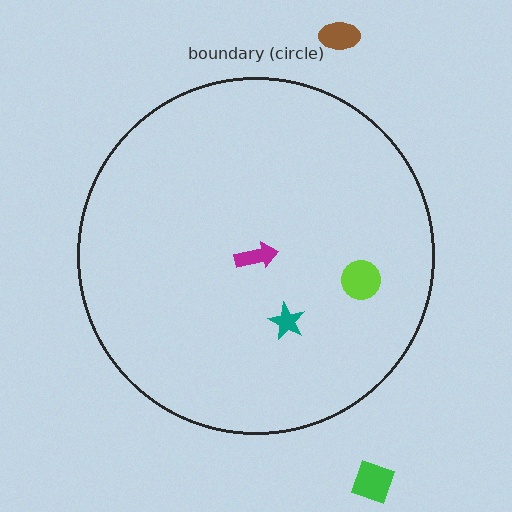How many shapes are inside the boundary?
3 inside, 2 outside.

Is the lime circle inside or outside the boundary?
Inside.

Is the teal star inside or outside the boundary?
Inside.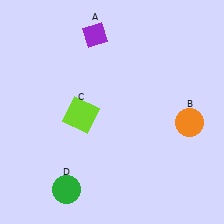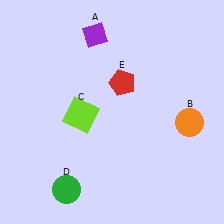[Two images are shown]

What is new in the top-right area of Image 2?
A red pentagon (E) was added in the top-right area of Image 2.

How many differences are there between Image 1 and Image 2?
There is 1 difference between the two images.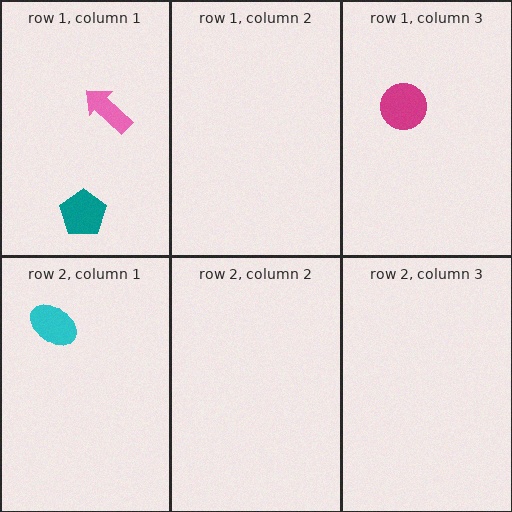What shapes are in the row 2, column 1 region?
The cyan ellipse.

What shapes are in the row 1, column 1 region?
The pink arrow, the teal pentagon.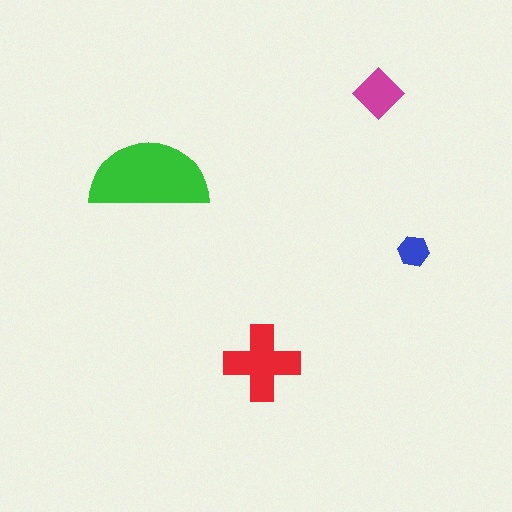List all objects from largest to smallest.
The green semicircle, the red cross, the magenta diamond, the blue hexagon.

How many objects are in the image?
There are 4 objects in the image.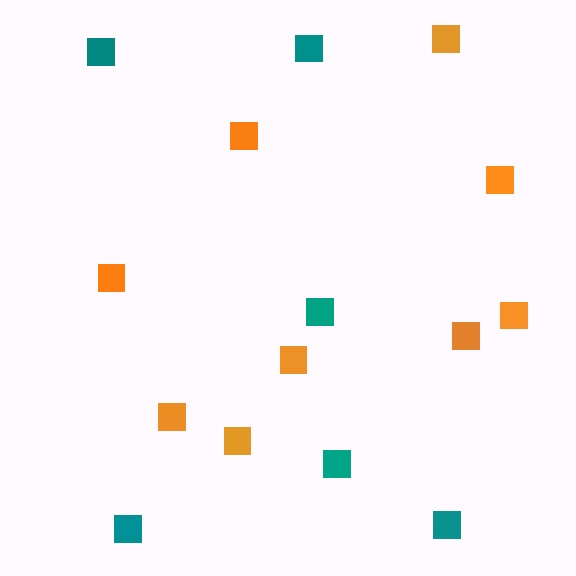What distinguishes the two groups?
There are 2 groups: one group of orange squares (9) and one group of teal squares (6).